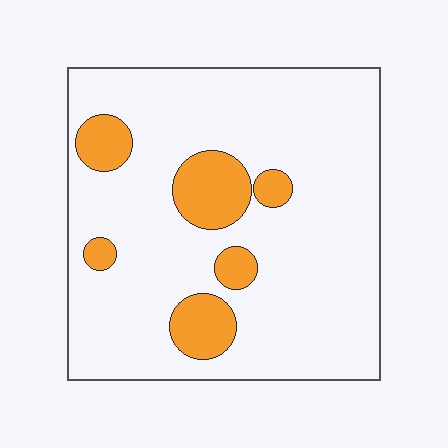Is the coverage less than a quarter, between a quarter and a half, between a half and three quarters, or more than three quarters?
Less than a quarter.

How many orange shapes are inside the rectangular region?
6.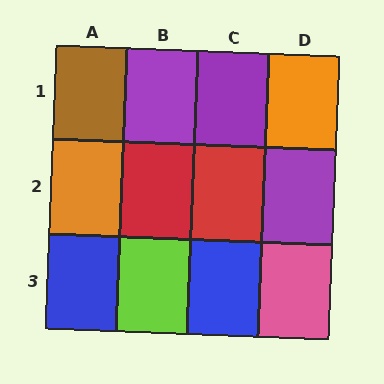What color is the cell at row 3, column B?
Lime.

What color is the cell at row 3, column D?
Pink.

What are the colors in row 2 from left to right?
Orange, red, red, purple.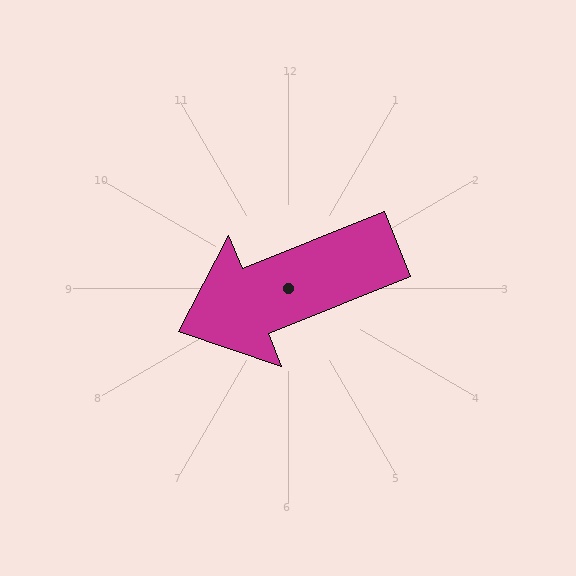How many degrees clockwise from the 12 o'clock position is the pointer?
Approximately 248 degrees.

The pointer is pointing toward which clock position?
Roughly 8 o'clock.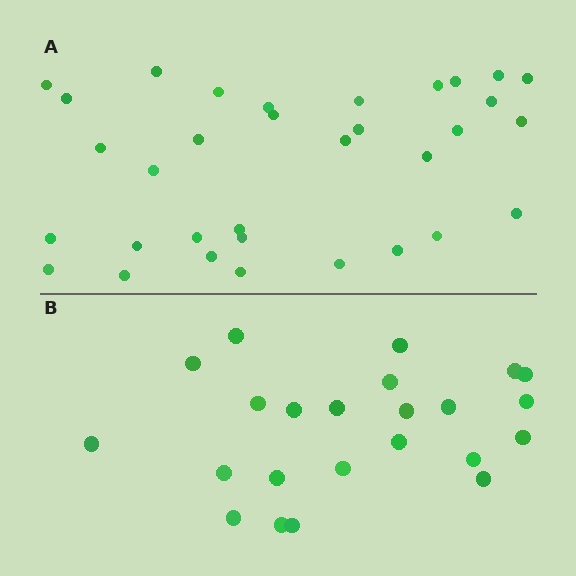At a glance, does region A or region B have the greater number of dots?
Region A (the top region) has more dots.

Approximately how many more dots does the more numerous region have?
Region A has roughly 10 or so more dots than region B.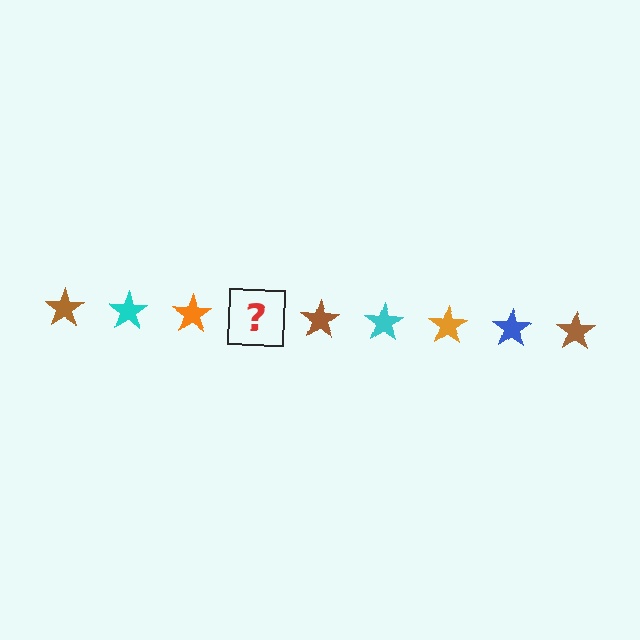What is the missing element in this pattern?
The missing element is a blue star.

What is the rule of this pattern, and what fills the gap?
The rule is that the pattern cycles through brown, cyan, orange, blue stars. The gap should be filled with a blue star.